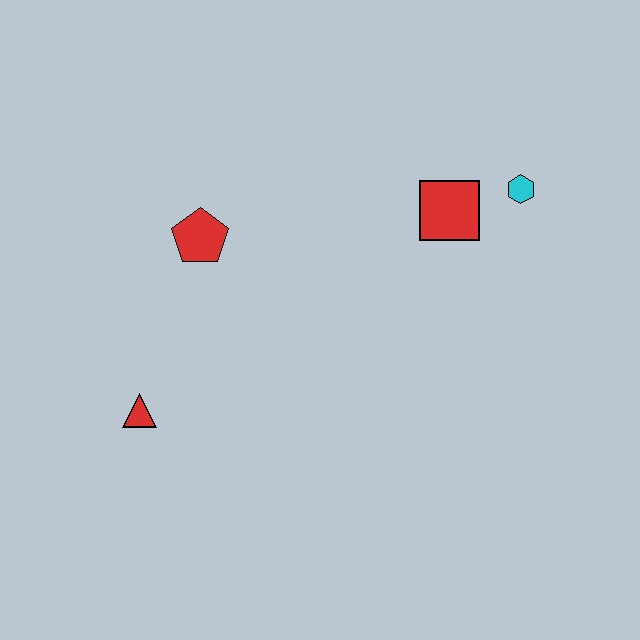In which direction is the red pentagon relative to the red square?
The red pentagon is to the left of the red square.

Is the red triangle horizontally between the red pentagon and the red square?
No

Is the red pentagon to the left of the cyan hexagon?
Yes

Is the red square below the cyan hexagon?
Yes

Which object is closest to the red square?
The cyan hexagon is closest to the red square.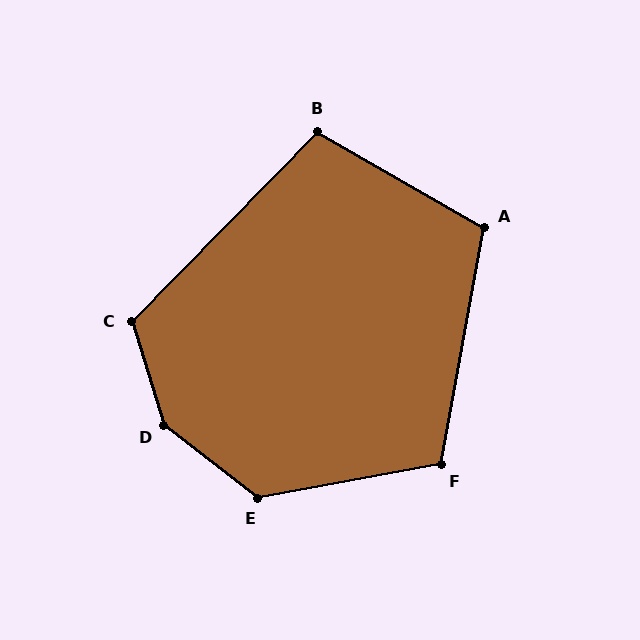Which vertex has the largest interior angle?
D, at approximately 145 degrees.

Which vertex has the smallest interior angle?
B, at approximately 104 degrees.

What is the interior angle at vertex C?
Approximately 118 degrees (obtuse).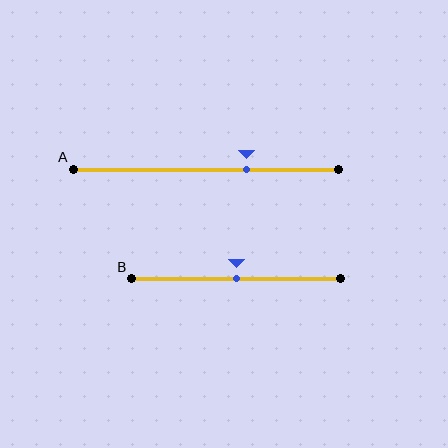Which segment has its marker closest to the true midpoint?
Segment B has its marker closest to the true midpoint.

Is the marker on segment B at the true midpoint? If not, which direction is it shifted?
Yes, the marker on segment B is at the true midpoint.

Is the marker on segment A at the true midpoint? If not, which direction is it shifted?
No, the marker on segment A is shifted to the right by about 15% of the segment length.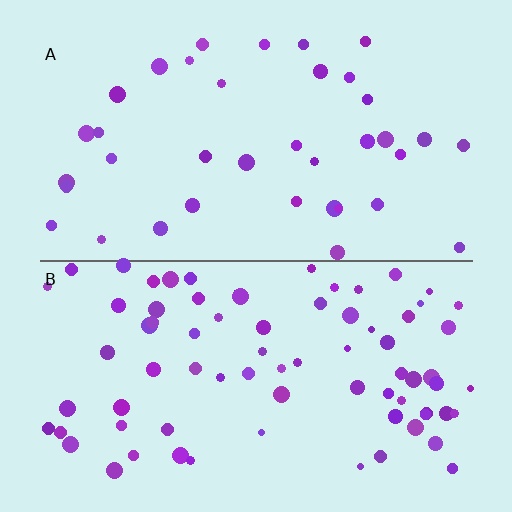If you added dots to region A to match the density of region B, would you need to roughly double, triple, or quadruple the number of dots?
Approximately double.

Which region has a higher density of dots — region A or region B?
B (the bottom).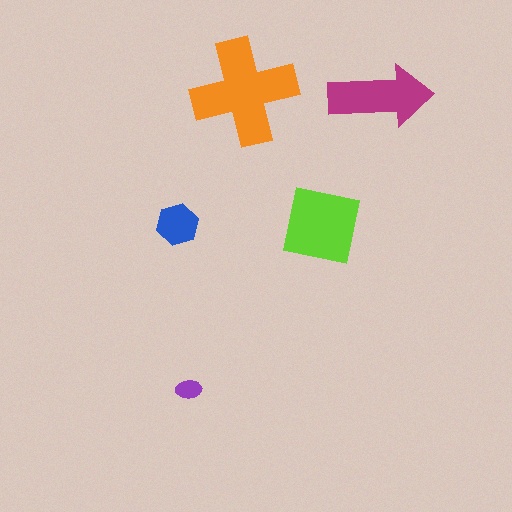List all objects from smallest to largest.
The purple ellipse, the blue hexagon, the magenta arrow, the lime square, the orange cross.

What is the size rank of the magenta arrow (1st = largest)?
3rd.